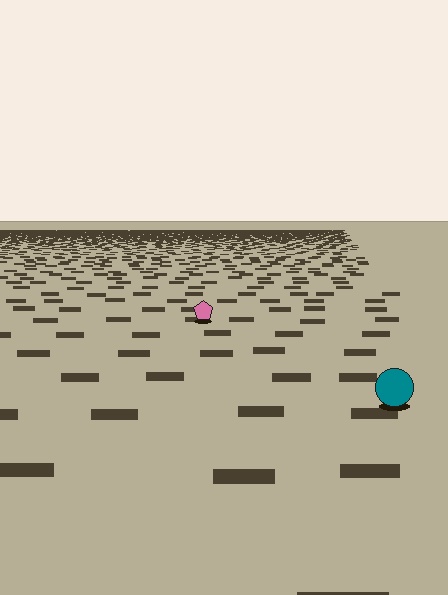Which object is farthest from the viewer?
The pink pentagon is farthest from the viewer. It appears smaller and the ground texture around it is denser.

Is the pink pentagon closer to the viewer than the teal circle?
No. The teal circle is closer — you can tell from the texture gradient: the ground texture is coarser near it.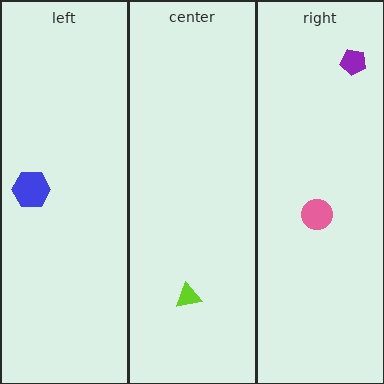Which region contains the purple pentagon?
The right region.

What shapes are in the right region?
The purple pentagon, the pink circle.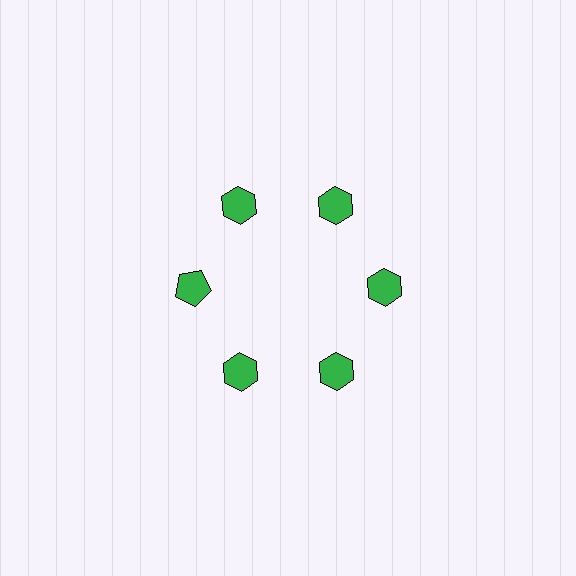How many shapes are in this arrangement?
There are 6 shapes arranged in a ring pattern.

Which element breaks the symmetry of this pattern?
The green pentagon at roughly the 9 o'clock position breaks the symmetry. All other shapes are green hexagons.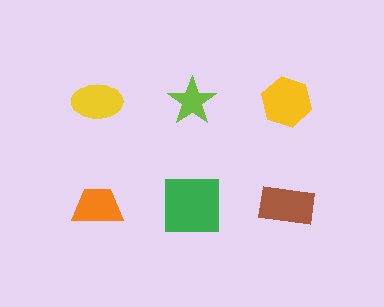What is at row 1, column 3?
A yellow hexagon.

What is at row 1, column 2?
A lime star.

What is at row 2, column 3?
A brown rectangle.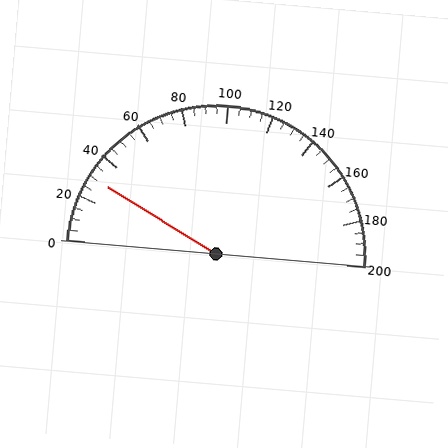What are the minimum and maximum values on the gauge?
The gauge ranges from 0 to 200.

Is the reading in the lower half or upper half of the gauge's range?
The reading is in the lower half of the range (0 to 200).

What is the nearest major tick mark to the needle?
The nearest major tick mark is 40.